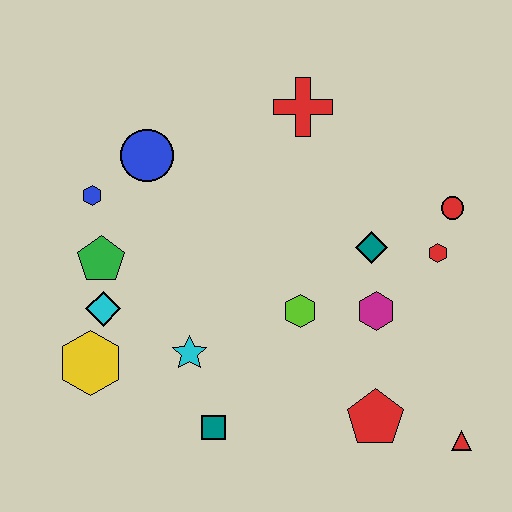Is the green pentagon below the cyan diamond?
No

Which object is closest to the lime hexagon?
The magenta hexagon is closest to the lime hexagon.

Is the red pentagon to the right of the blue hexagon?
Yes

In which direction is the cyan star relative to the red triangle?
The cyan star is to the left of the red triangle.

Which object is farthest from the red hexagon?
The yellow hexagon is farthest from the red hexagon.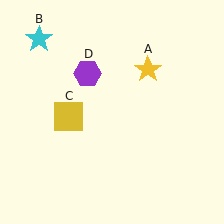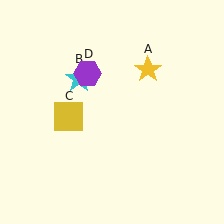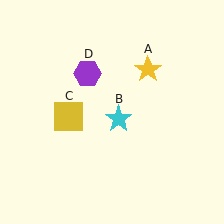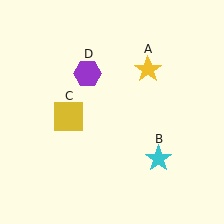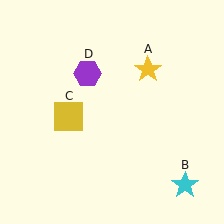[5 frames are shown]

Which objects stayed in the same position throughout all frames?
Yellow star (object A) and yellow square (object C) and purple hexagon (object D) remained stationary.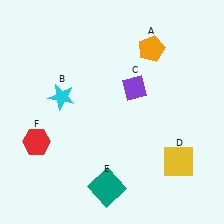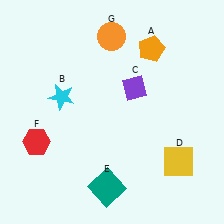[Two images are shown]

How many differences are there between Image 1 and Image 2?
There is 1 difference between the two images.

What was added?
An orange circle (G) was added in Image 2.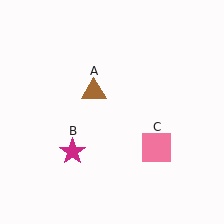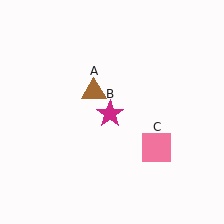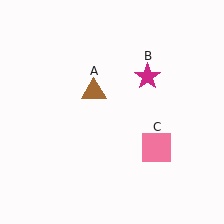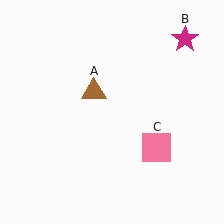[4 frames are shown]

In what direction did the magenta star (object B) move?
The magenta star (object B) moved up and to the right.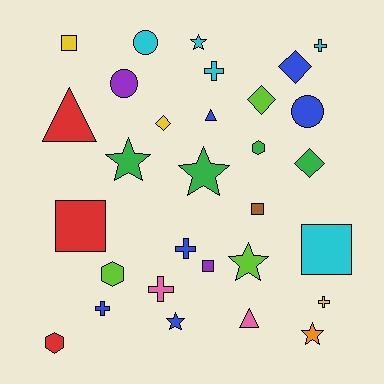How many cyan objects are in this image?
There are 5 cyan objects.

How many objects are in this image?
There are 30 objects.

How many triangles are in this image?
There are 3 triangles.